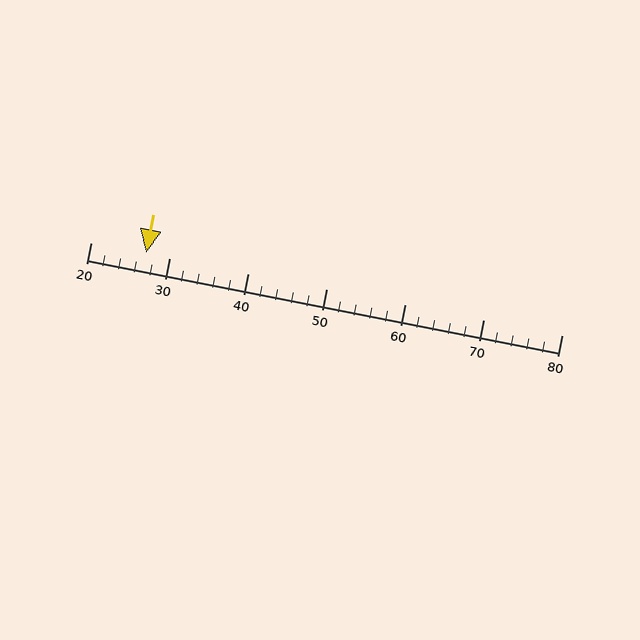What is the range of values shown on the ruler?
The ruler shows values from 20 to 80.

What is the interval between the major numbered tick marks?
The major tick marks are spaced 10 units apart.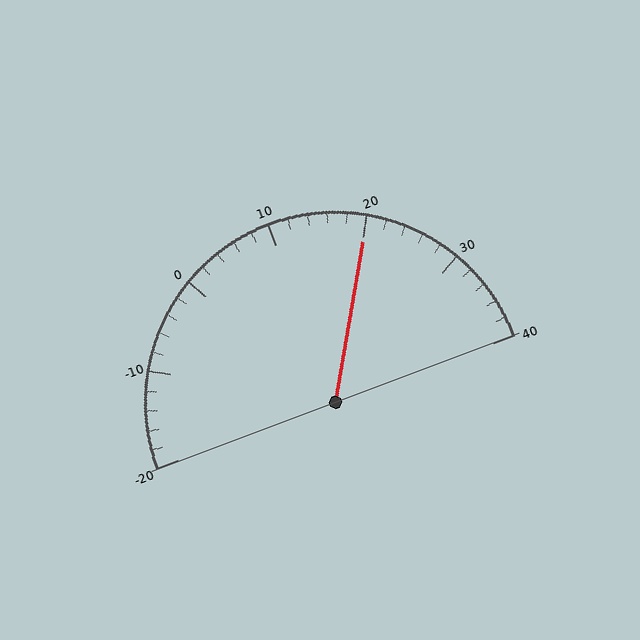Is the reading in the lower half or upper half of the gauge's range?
The reading is in the upper half of the range (-20 to 40).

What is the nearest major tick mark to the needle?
The nearest major tick mark is 20.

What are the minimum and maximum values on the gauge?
The gauge ranges from -20 to 40.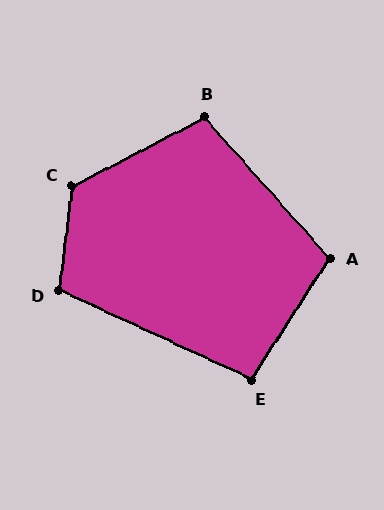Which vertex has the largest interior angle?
C, at approximately 125 degrees.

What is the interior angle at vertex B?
Approximately 104 degrees (obtuse).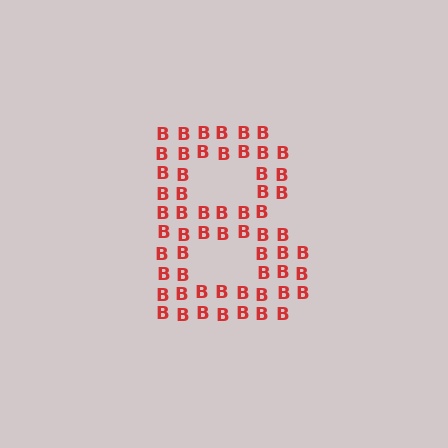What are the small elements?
The small elements are letter B's.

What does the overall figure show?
The overall figure shows the letter B.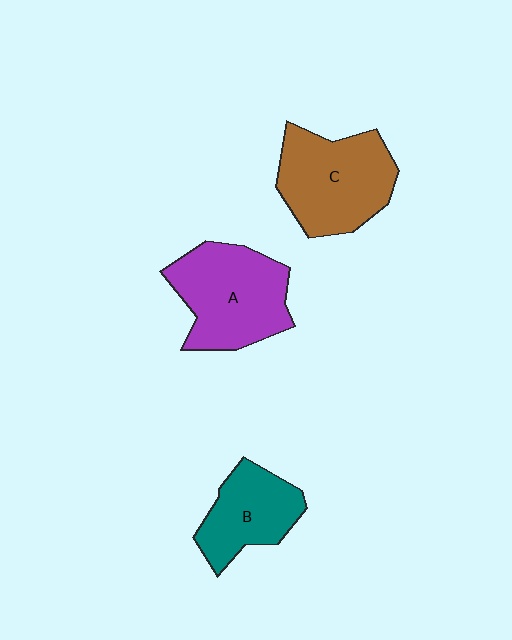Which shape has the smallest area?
Shape B (teal).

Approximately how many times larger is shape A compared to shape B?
Approximately 1.4 times.